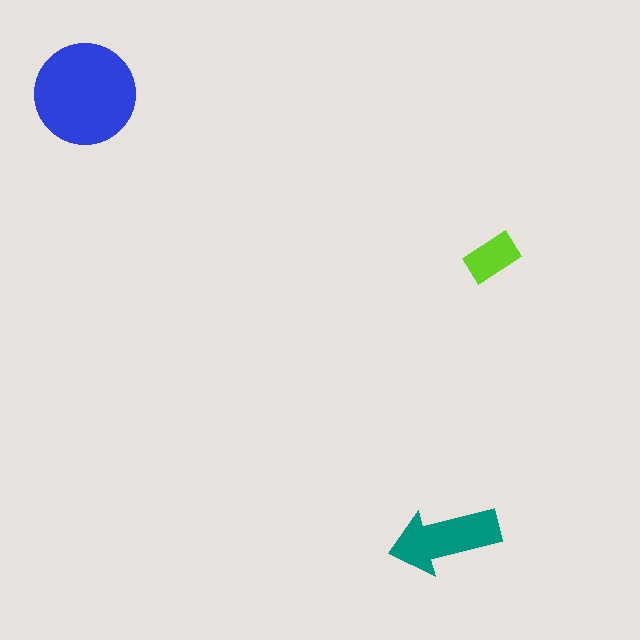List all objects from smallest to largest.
The lime rectangle, the teal arrow, the blue circle.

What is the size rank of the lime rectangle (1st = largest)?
3rd.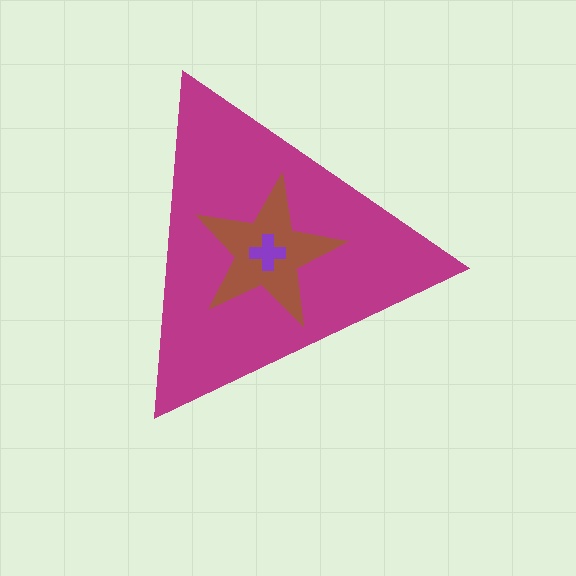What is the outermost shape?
The magenta triangle.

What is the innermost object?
The purple cross.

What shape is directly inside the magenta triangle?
The brown star.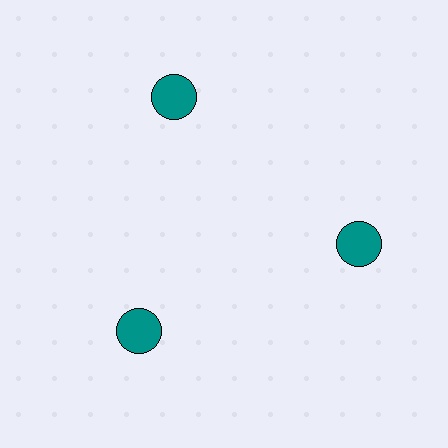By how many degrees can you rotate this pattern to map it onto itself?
The pattern maps onto itself every 120 degrees of rotation.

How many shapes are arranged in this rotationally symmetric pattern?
There are 3 shapes, arranged in 3 groups of 1.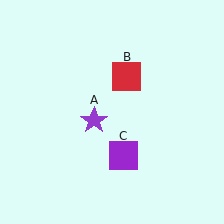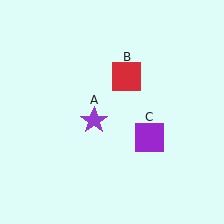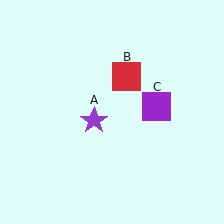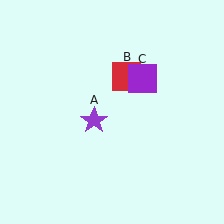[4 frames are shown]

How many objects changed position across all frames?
1 object changed position: purple square (object C).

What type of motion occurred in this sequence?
The purple square (object C) rotated counterclockwise around the center of the scene.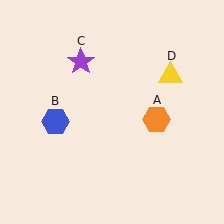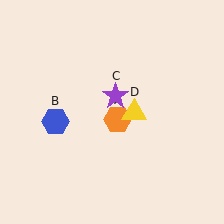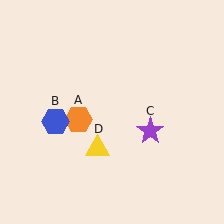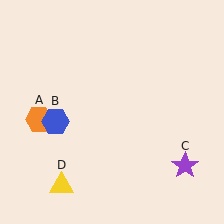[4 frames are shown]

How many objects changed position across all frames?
3 objects changed position: orange hexagon (object A), purple star (object C), yellow triangle (object D).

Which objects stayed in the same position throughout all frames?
Blue hexagon (object B) remained stationary.